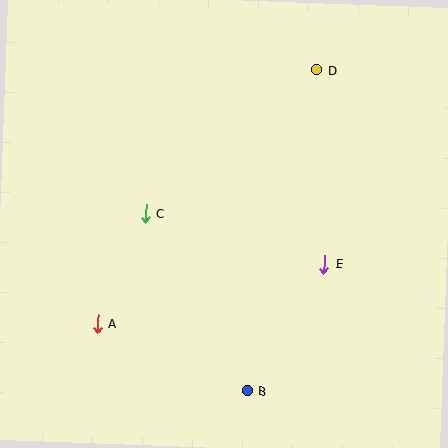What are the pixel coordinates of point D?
Point D is at (317, 70).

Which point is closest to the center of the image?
Point C at (145, 214) is closest to the center.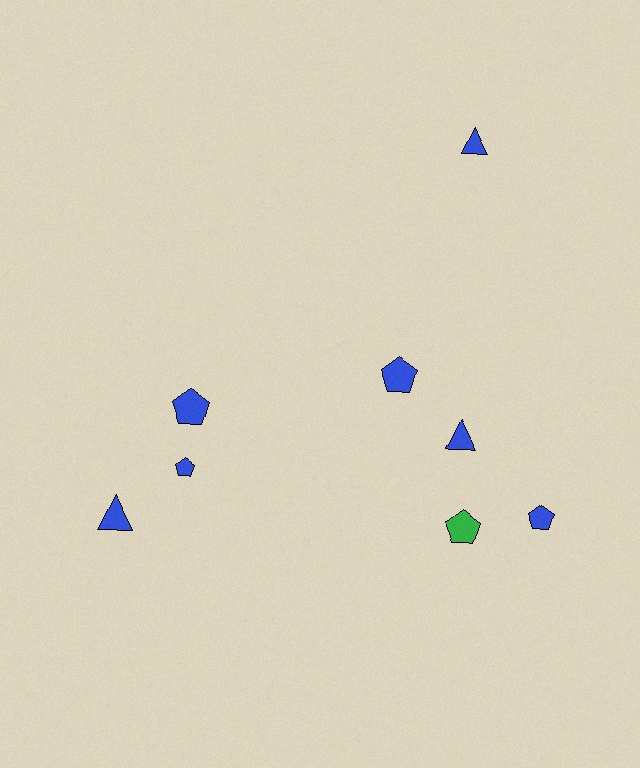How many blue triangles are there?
There are 3 blue triangles.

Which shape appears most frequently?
Pentagon, with 5 objects.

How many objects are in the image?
There are 8 objects.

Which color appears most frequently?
Blue, with 7 objects.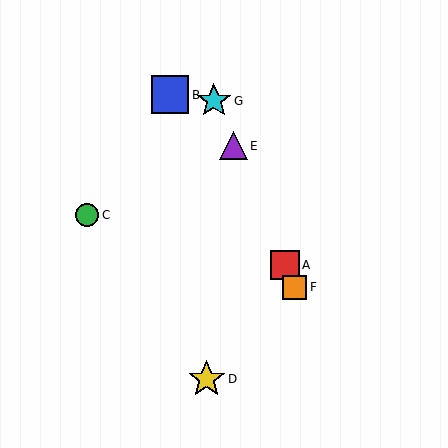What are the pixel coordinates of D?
Object D is at (207, 379).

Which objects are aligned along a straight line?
Objects A, E, F, G are aligned along a straight line.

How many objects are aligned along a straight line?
4 objects (A, E, F, G) are aligned along a straight line.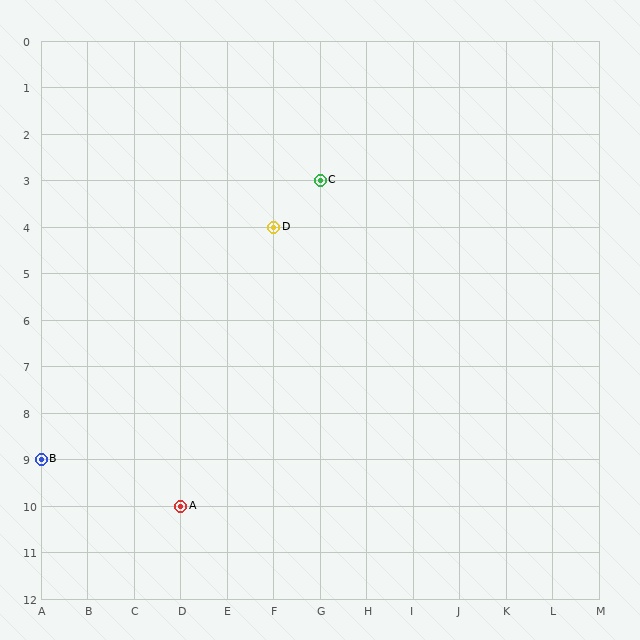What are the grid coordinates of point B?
Point B is at grid coordinates (A, 9).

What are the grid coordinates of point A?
Point A is at grid coordinates (D, 10).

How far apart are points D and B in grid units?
Points D and B are 5 columns and 5 rows apart (about 7.1 grid units diagonally).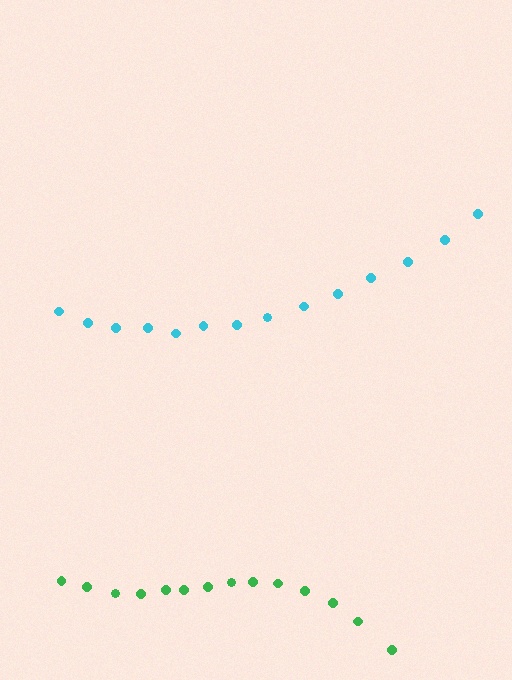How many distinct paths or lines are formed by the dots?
There are 2 distinct paths.